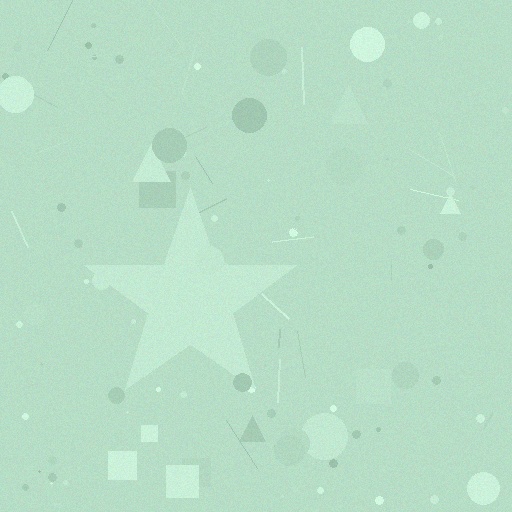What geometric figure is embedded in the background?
A star is embedded in the background.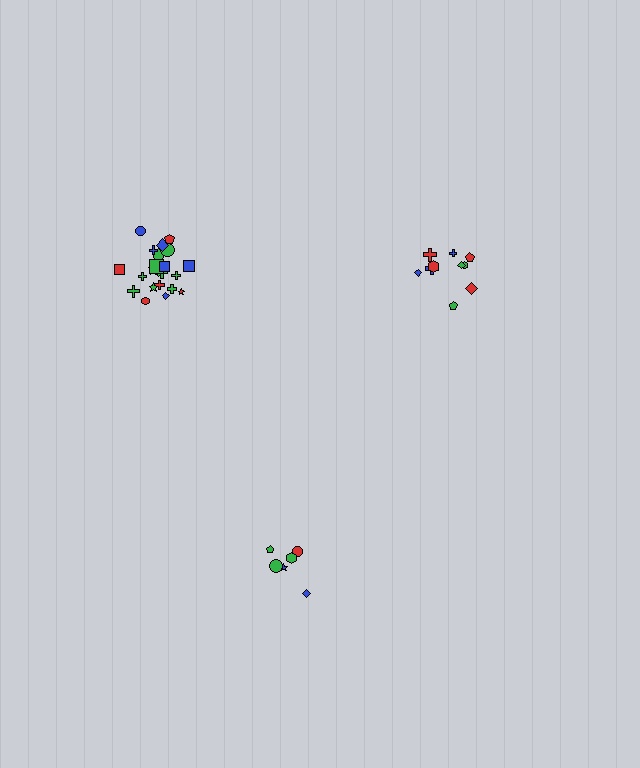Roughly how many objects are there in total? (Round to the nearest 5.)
Roughly 40 objects in total.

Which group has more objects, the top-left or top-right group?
The top-left group.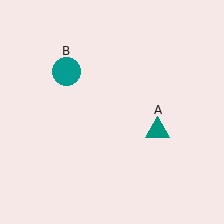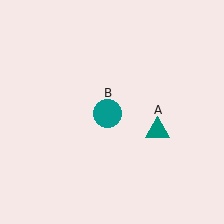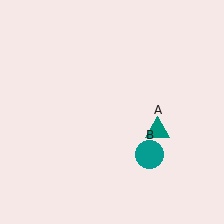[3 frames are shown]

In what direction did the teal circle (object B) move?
The teal circle (object B) moved down and to the right.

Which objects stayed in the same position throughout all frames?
Teal triangle (object A) remained stationary.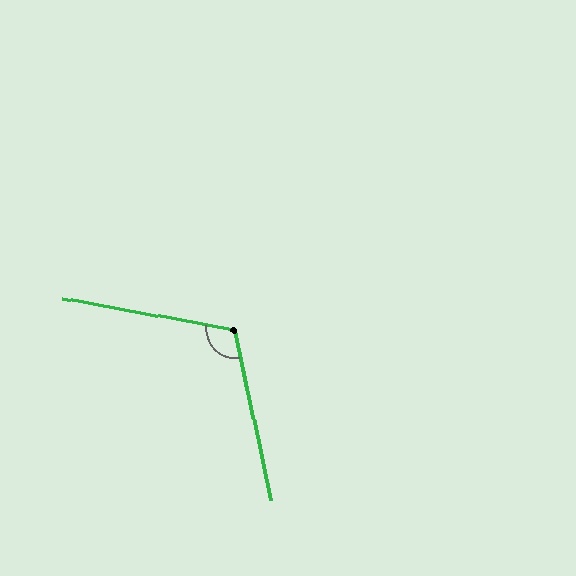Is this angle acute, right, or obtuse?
It is obtuse.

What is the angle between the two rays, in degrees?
Approximately 113 degrees.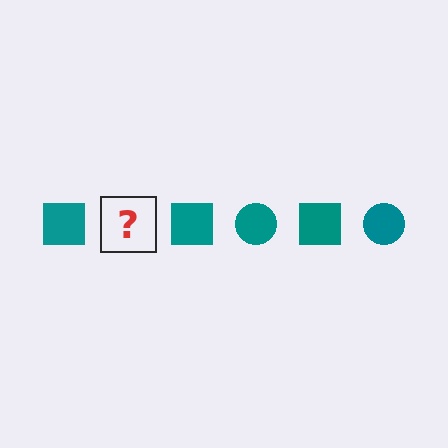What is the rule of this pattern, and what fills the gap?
The rule is that the pattern cycles through square, circle shapes in teal. The gap should be filled with a teal circle.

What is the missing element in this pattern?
The missing element is a teal circle.